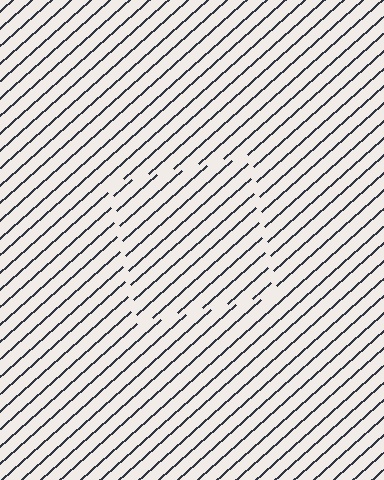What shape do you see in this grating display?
An illusory square. The interior of the shape contains the same grating, shifted by half a period — the contour is defined by the phase discontinuity where line-ends from the inner and outer gratings abut.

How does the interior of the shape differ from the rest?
The interior of the shape contains the same grating, shifted by half a period — the contour is defined by the phase discontinuity where line-ends from the inner and outer gratings abut.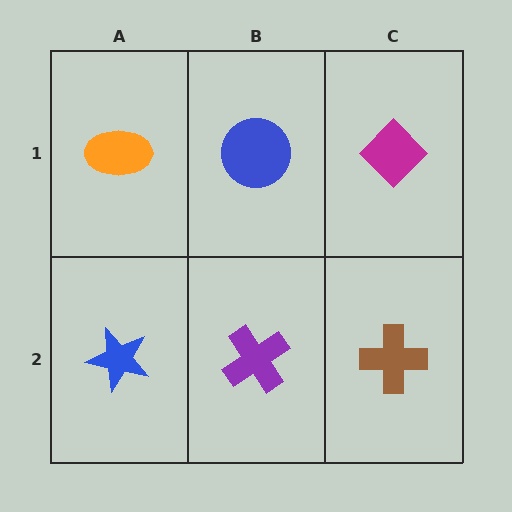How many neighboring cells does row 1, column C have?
2.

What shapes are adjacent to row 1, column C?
A brown cross (row 2, column C), a blue circle (row 1, column B).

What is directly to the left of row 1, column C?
A blue circle.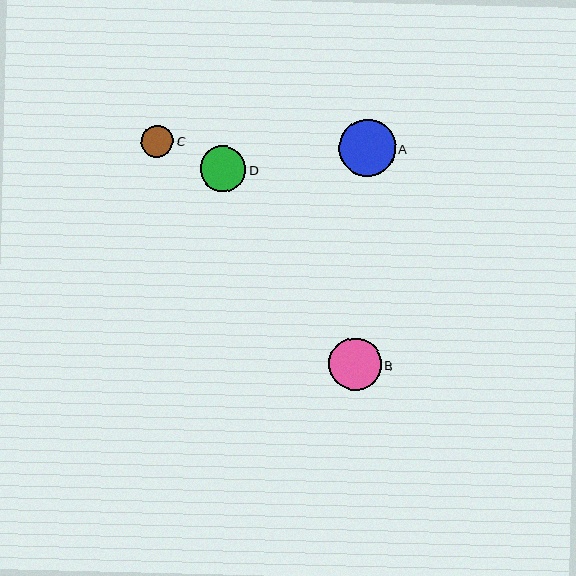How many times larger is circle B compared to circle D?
Circle B is approximately 1.2 times the size of circle D.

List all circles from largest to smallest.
From largest to smallest: A, B, D, C.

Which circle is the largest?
Circle A is the largest with a size of approximately 57 pixels.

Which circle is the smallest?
Circle C is the smallest with a size of approximately 32 pixels.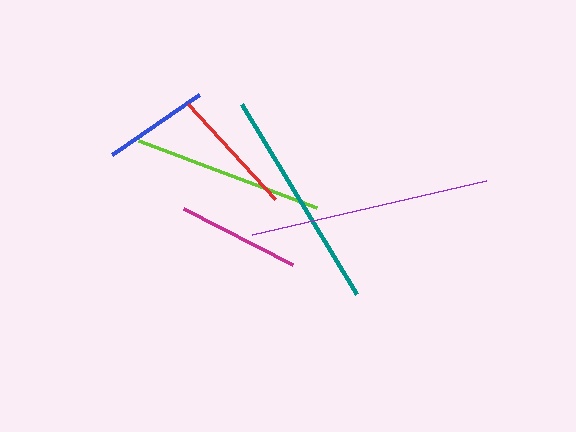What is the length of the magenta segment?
The magenta segment is approximately 122 pixels long.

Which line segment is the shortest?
The blue line is the shortest at approximately 106 pixels.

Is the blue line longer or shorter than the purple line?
The purple line is longer than the blue line.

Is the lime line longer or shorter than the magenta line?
The lime line is longer than the magenta line.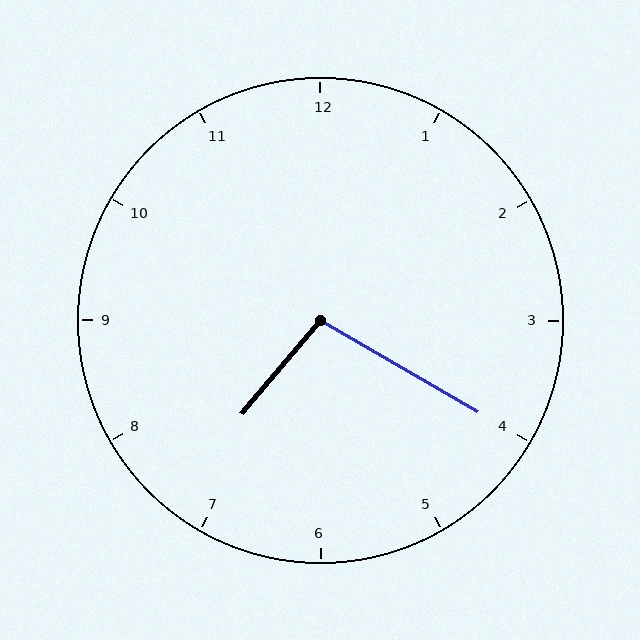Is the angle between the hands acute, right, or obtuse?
It is obtuse.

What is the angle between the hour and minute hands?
Approximately 100 degrees.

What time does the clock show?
7:20.